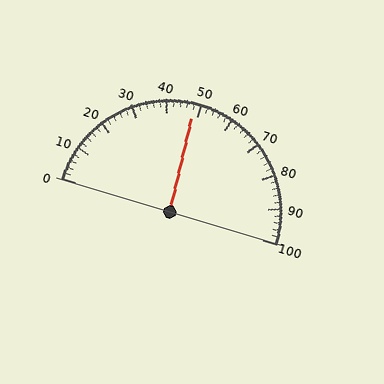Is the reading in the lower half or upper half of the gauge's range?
The reading is in the lower half of the range (0 to 100).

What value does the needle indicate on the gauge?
The needle indicates approximately 48.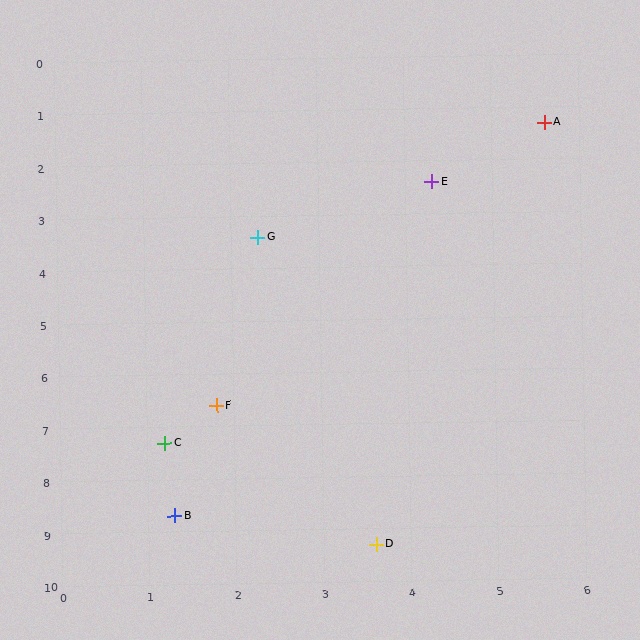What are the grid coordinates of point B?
Point B is at approximately (1.3, 8.7).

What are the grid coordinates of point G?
Point G is at approximately (2.3, 3.4).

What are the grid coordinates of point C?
Point C is at approximately (1.2, 7.3).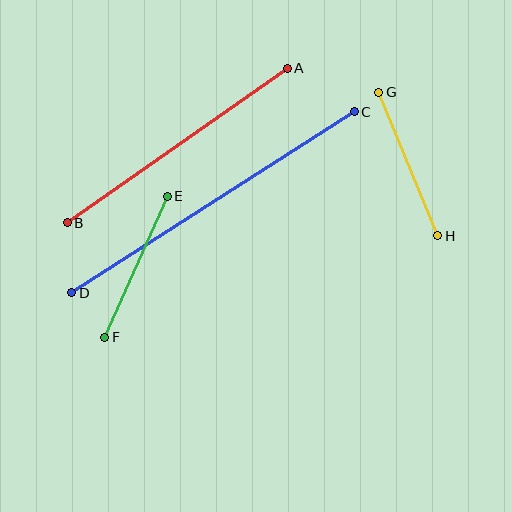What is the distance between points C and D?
The distance is approximately 335 pixels.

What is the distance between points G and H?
The distance is approximately 155 pixels.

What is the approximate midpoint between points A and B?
The midpoint is at approximately (177, 146) pixels.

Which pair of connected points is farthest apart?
Points C and D are farthest apart.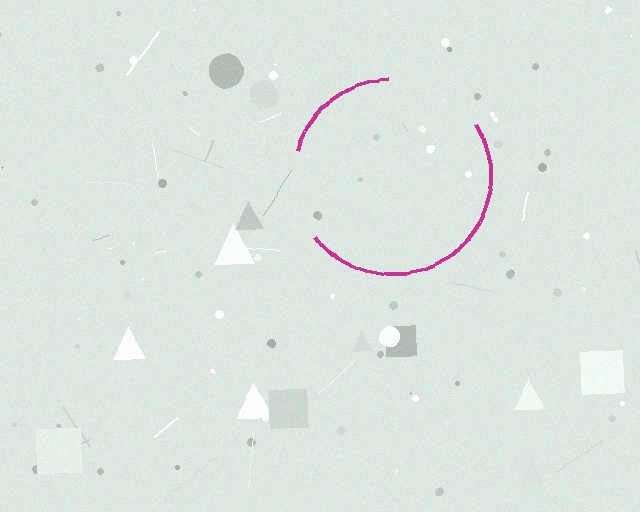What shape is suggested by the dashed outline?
The dashed outline suggests a circle.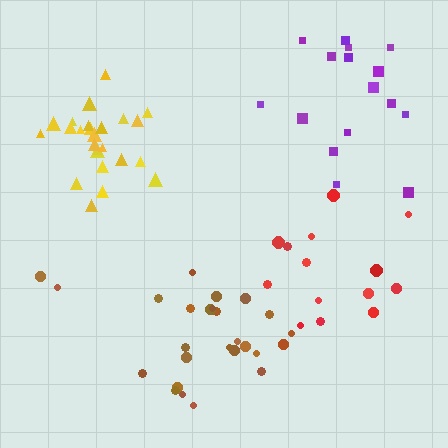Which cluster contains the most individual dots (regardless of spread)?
Brown (26).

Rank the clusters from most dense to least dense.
yellow, brown, purple, red.